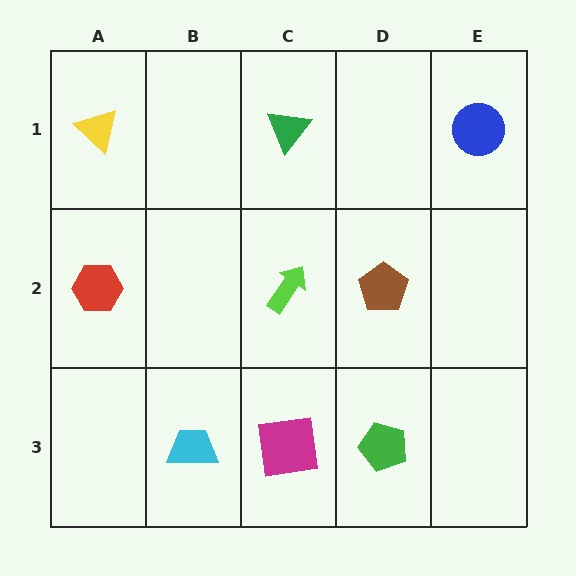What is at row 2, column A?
A red hexagon.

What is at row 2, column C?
A lime arrow.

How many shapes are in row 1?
3 shapes.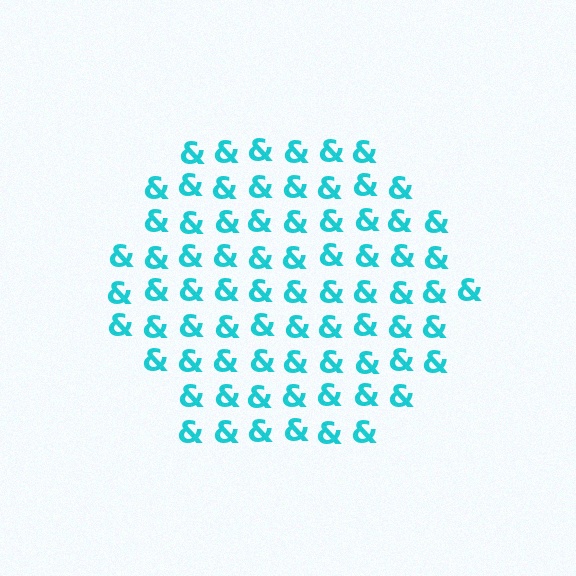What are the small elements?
The small elements are ampersands.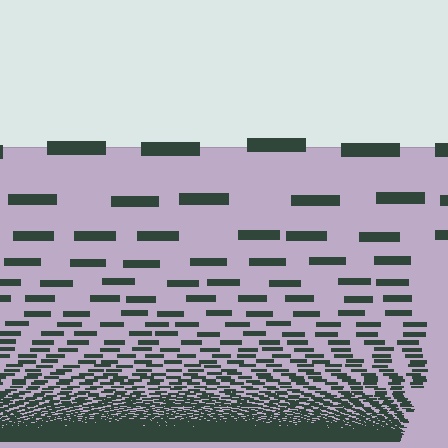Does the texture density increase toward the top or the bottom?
Density increases toward the bottom.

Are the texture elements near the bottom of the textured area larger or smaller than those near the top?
Smaller. The gradient is inverted — elements near the bottom are smaller and denser.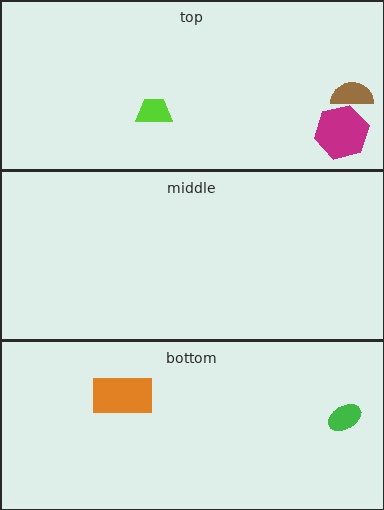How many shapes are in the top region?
3.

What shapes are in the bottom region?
The green ellipse, the orange rectangle.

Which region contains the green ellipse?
The bottom region.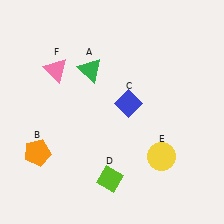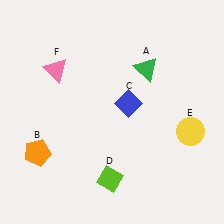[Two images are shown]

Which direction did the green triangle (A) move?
The green triangle (A) moved right.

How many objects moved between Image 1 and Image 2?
2 objects moved between the two images.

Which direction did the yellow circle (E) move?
The yellow circle (E) moved right.